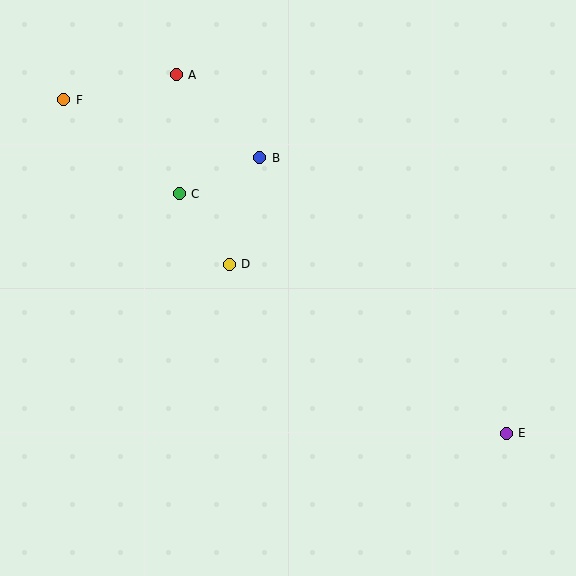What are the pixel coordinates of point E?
Point E is at (506, 433).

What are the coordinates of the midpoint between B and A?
The midpoint between B and A is at (218, 116).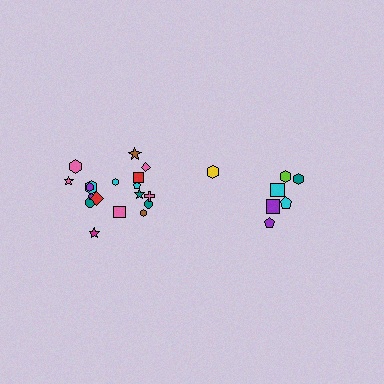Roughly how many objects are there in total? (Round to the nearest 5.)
Roughly 25 objects in total.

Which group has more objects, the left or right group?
The left group.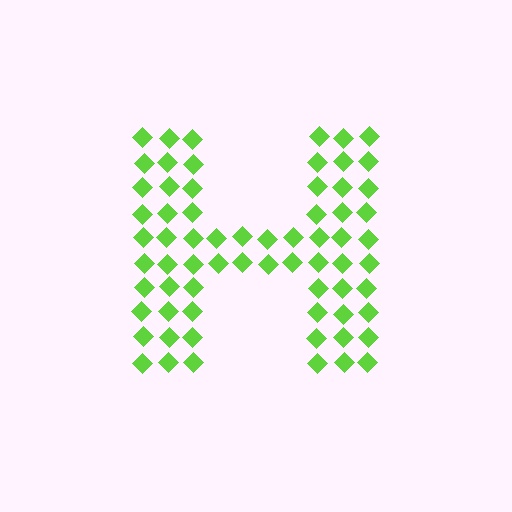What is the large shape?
The large shape is the letter H.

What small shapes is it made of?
It is made of small diamonds.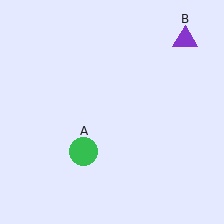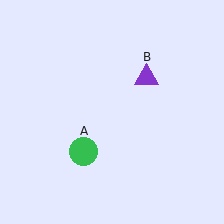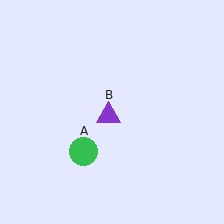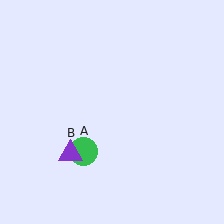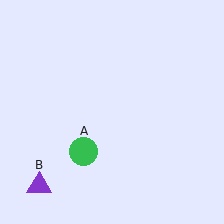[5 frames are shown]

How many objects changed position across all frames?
1 object changed position: purple triangle (object B).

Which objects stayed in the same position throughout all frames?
Green circle (object A) remained stationary.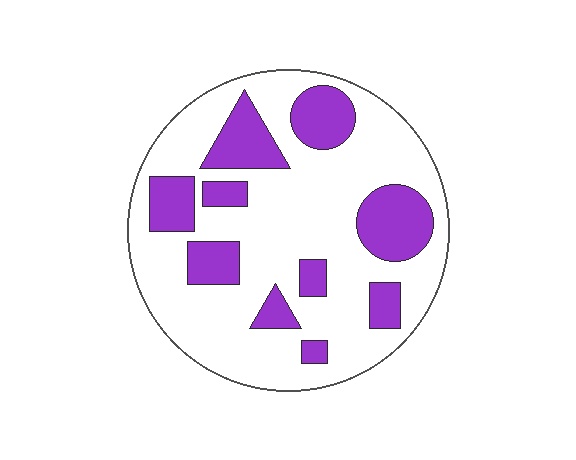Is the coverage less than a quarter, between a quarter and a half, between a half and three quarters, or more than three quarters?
Between a quarter and a half.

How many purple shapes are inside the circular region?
10.